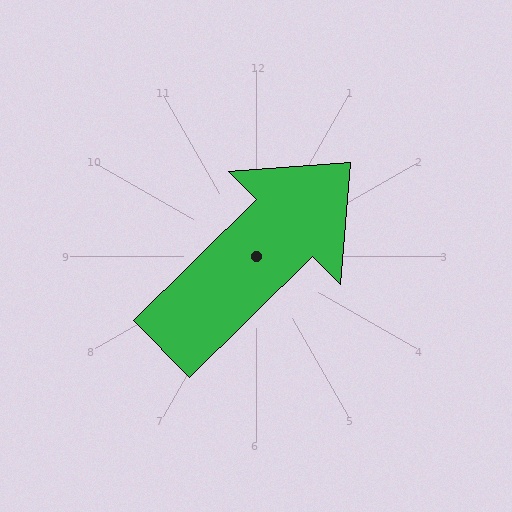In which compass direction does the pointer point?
Northeast.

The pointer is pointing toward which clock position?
Roughly 2 o'clock.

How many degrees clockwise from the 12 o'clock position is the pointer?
Approximately 45 degrees.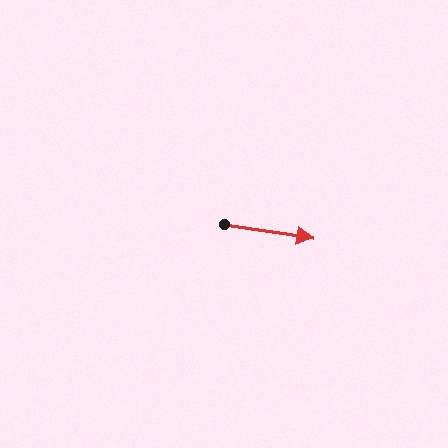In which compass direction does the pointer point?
East.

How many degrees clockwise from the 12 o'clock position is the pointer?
Approximately 99 degrees.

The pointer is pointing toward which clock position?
Roughly 3 o'clock.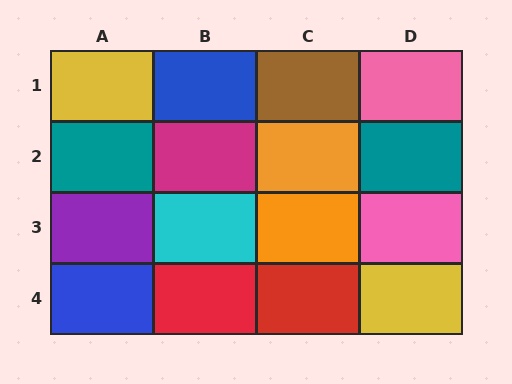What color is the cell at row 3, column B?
Cyan.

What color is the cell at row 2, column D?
Teal.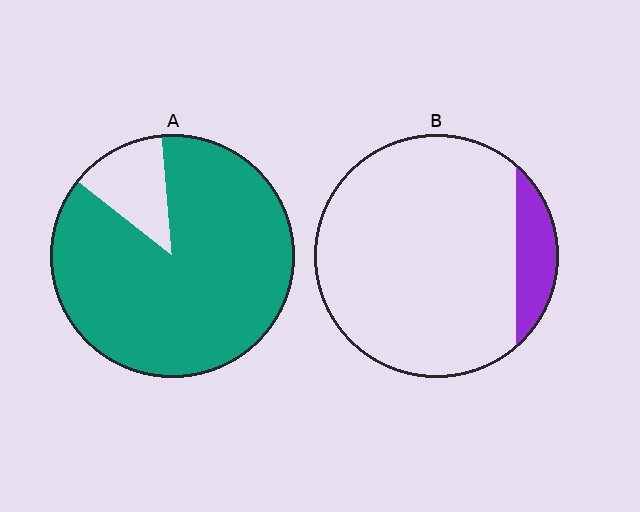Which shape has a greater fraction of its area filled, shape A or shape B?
Shape A.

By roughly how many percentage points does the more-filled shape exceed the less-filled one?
By roughly 75 percentage points (A over B).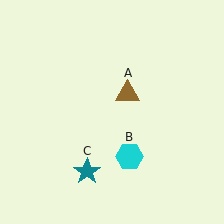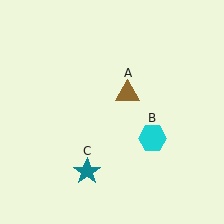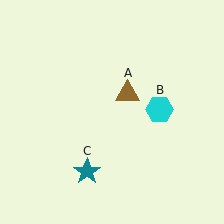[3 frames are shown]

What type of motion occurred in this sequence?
The cyan hexagon (object B) rotated counterclockwise around the center of the scene.